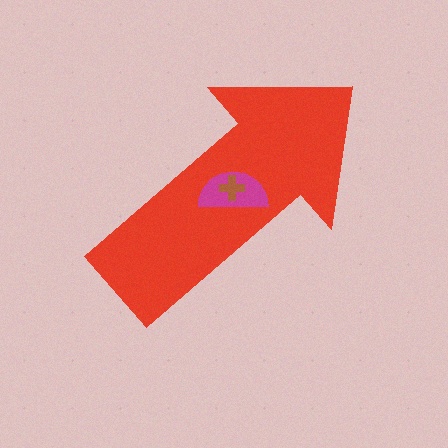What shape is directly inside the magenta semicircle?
The brown cross.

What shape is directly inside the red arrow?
The magenta semicircle.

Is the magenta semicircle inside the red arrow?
Yes.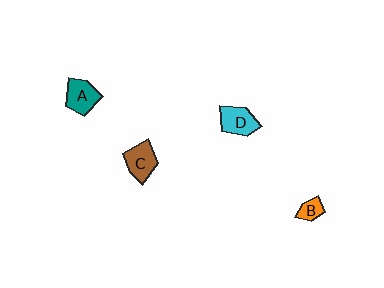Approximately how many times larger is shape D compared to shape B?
Approximately 2.0 times.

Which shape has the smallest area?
Shape B (orange).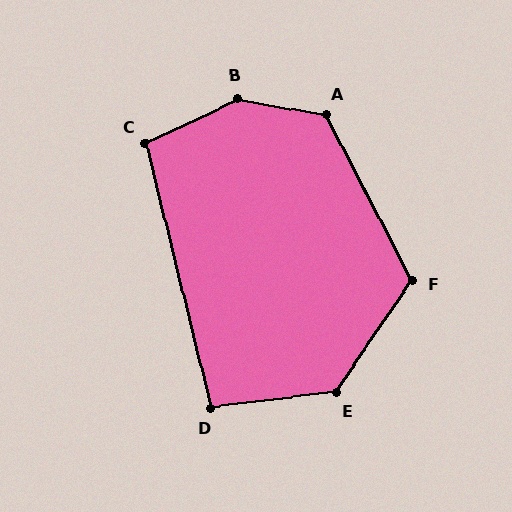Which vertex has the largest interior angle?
B, at approximately 144 degrees.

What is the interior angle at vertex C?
Approximately 102 degrees (obtuse).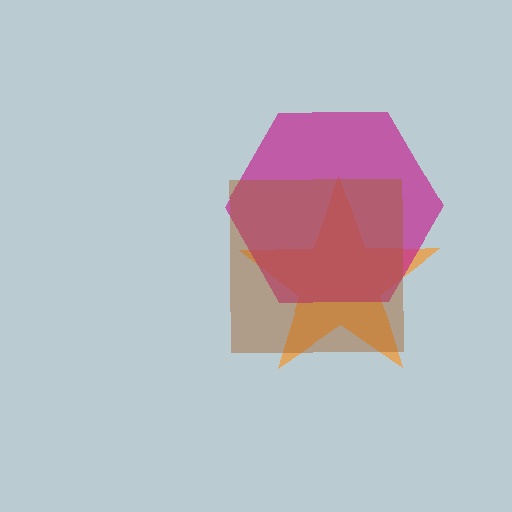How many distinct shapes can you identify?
There are 3 distinct shapes: an orange star, a magenta hexagon, a brown square.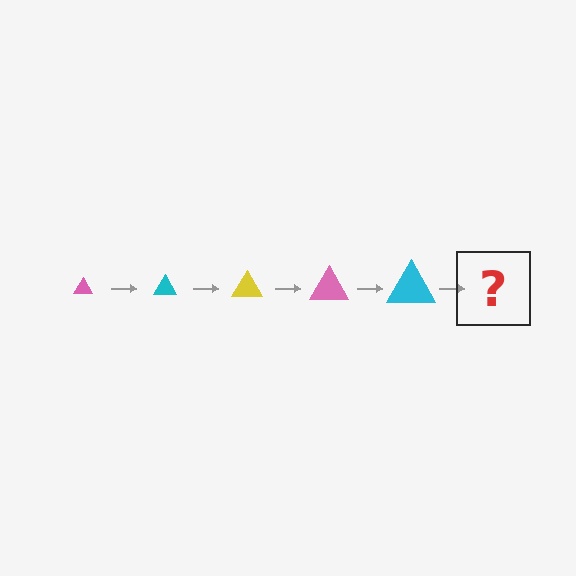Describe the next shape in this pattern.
It should be a yellow triangle, larger than the previous one.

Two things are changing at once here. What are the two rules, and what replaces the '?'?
The two rules are that the triangle grows larger each step and the color cycles through pink, cyan, and yellow. The '?' should be a yellow triangle, larger than the previous one.